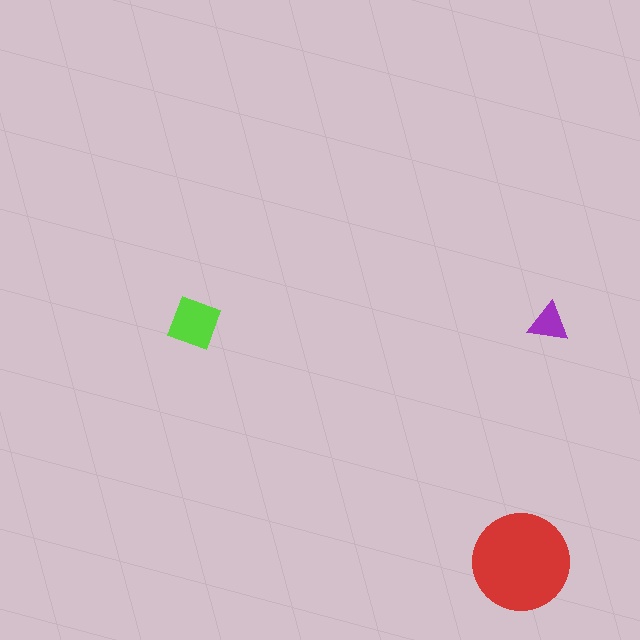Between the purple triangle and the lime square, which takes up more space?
The lime square.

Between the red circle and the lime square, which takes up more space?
The red circle.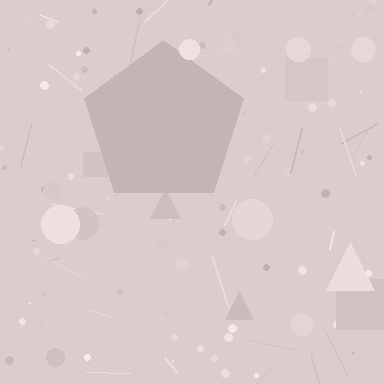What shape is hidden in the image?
A pentagon is hidden in the image.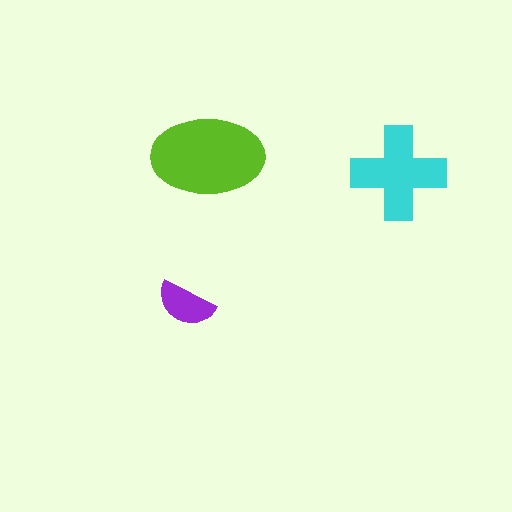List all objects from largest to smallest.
The lime ellipse, the cyan cross, the purple semicircle.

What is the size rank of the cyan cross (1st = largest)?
2nd.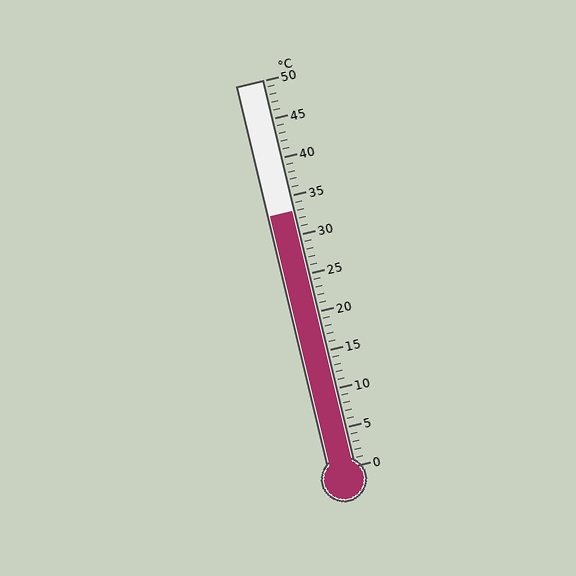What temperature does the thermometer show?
The thermometer shows approximately 33°C.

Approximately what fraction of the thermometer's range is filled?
The thermometer is filled to approximately 65% of its range.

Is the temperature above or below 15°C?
The temperature is above 15°C.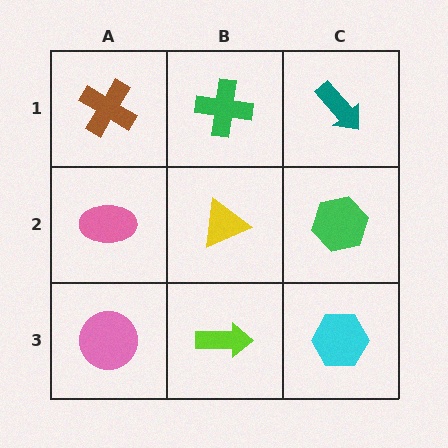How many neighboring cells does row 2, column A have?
3.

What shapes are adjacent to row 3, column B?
A yellow triangle (row 2, column B), a pink circle (row 3, column A), a cyan hexagon (row 3, column C).